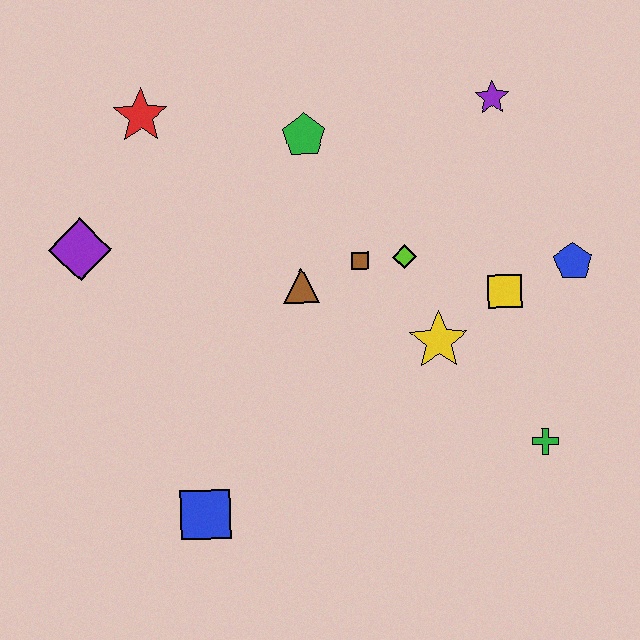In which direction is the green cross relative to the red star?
The green cross is to the right of the red star.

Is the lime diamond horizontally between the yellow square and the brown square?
Yes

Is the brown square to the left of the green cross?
Yes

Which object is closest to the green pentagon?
The brown square is closest to the green pentagon.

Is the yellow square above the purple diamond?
No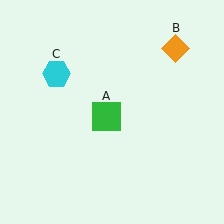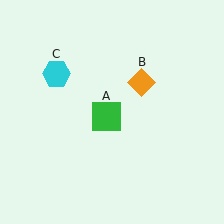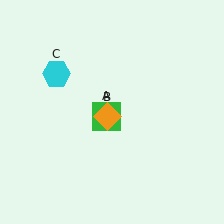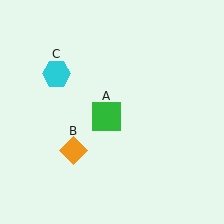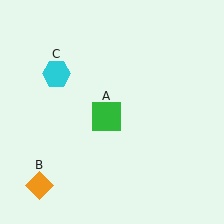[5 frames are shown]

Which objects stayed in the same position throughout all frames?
Green square (object A) and cyan hexagon (object C) remained stationary.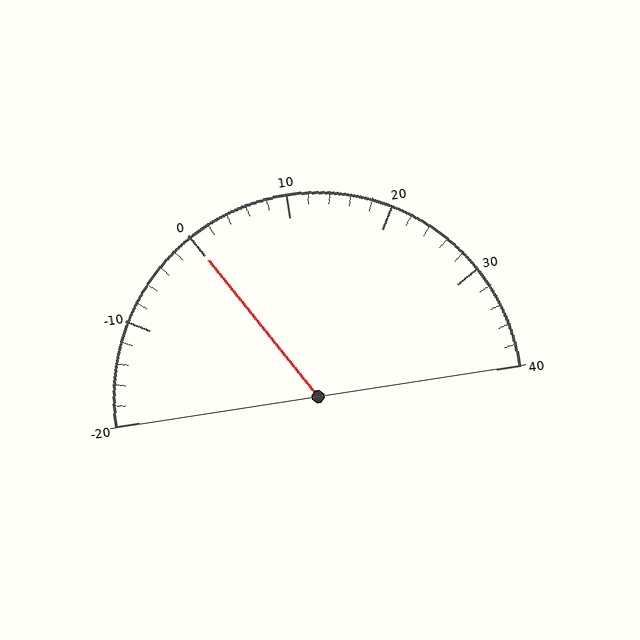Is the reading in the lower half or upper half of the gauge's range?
The reading is in the lower half of the range (-20 to 40).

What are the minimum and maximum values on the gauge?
The gauge ranges from -20 to 40.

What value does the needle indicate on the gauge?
The needle indicates approximately 0.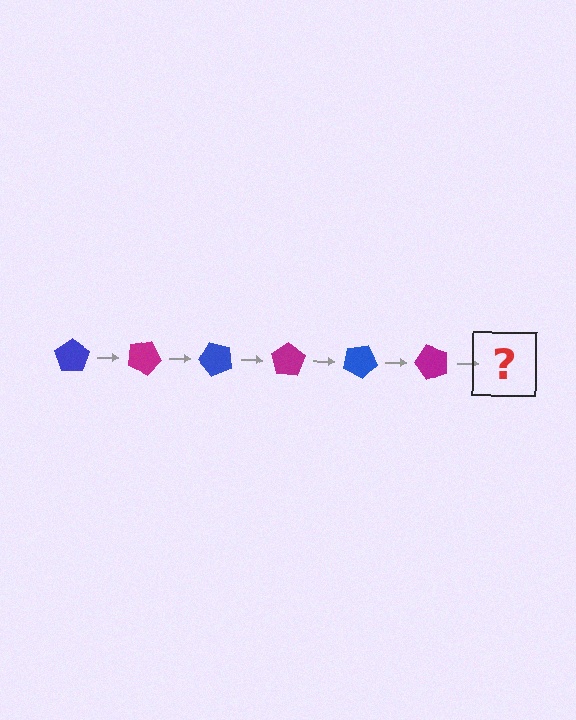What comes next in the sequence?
The next element should be a blue pentagon, rotated 150 degrees from the start.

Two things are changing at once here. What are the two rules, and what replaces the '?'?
The two rules are that it rotates 25 degrees each step and the color cycles through blue and magenta. The '?' should be a blue pentagon, rotated 150 degrees from the start.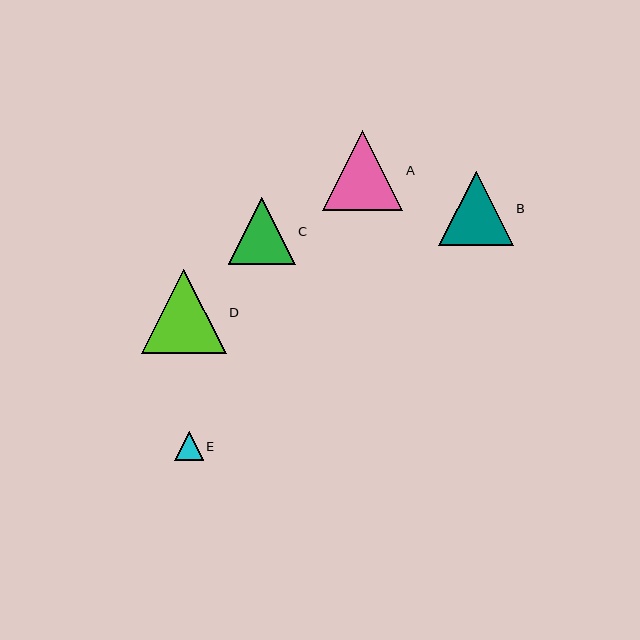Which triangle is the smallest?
Triangle E is the smallest with a size of approximately 28 pixels.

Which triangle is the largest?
Triangle D is the largest with a size of approximately 84 pixels.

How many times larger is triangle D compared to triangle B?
Triangle D is approximately 1.1 times the size of triangle B.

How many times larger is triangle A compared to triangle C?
Triangle A is approximately 1.2 times the size of triangle C.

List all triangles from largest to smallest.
From largest to smallest: D, A, B, C, E.